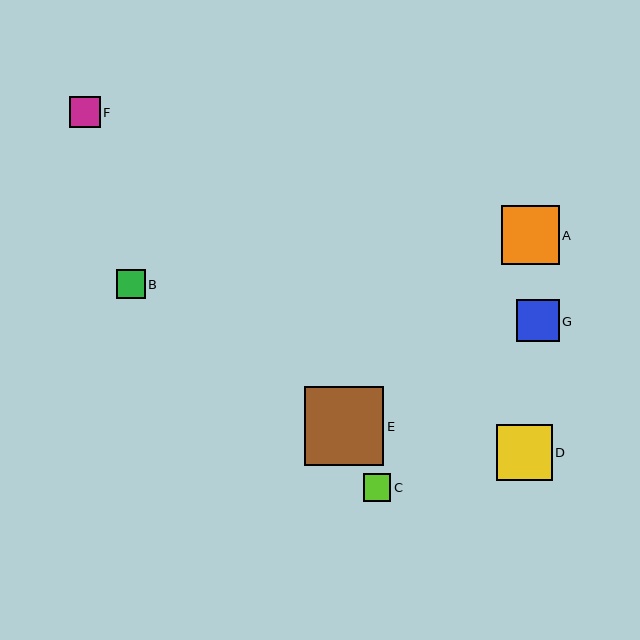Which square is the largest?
Square E is the largest with a size of approximately 79 pixels.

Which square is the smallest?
Square C is the smallest with a size of approximately 28 pixels.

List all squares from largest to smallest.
From largest to smallest: E, A, D, G, F, B, C.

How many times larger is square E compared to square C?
Square E is approximately 2.9 times the size of square C.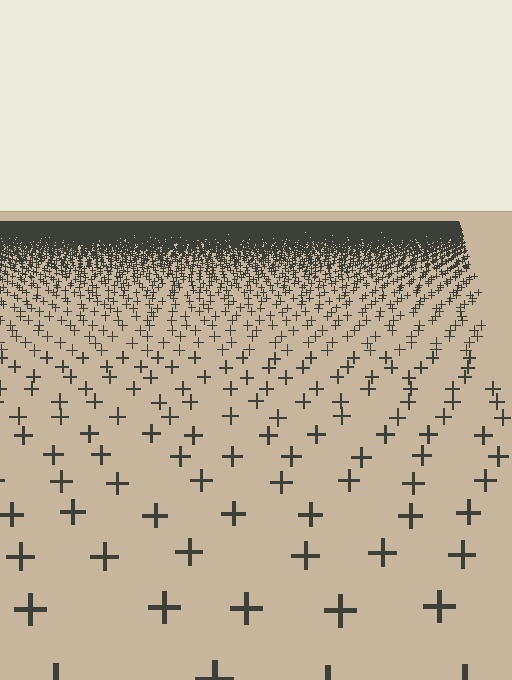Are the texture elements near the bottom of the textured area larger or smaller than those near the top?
Larger. Near the bottom, elements are closer to the viewer and appear at a bigger on-screen size.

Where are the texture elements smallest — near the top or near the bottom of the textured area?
Near the top.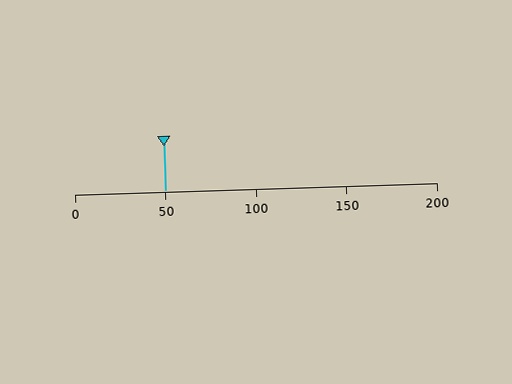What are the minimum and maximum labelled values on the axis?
The axis runs from 0 to 200.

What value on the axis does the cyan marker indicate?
The marker indicates approximately 50.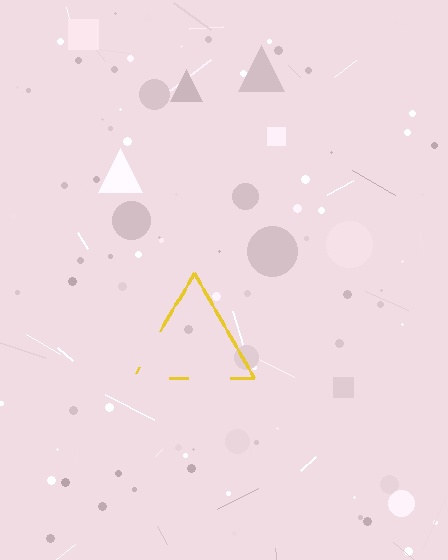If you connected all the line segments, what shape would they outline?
They would outline a triangle.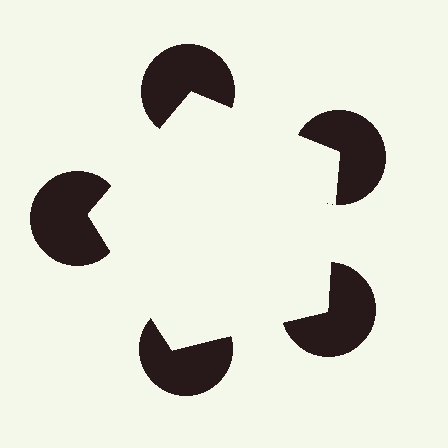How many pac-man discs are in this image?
There are 5 — one at each vertex of the illusory pentagon.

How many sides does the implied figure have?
5 sides.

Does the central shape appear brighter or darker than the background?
It typically appears slightly brighter than the background, even though no actual brightness change is drawn.